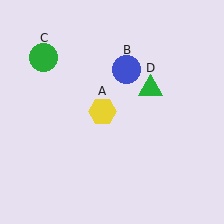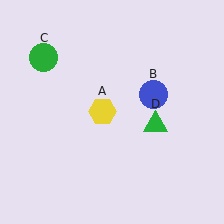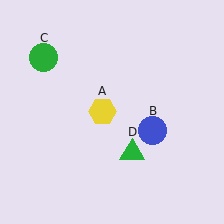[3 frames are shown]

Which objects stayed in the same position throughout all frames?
Yellow hexagon (object A) and green circle (object C) remained stationary.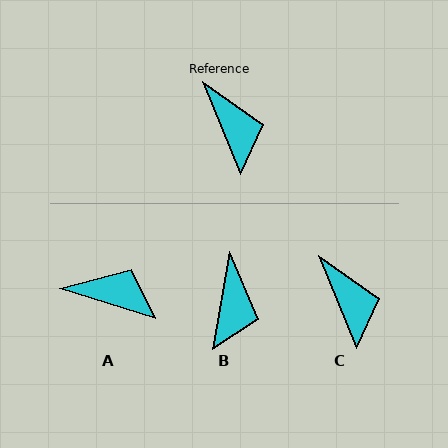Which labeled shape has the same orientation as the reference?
C.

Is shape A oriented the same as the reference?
No, it is off by about 50 degrees.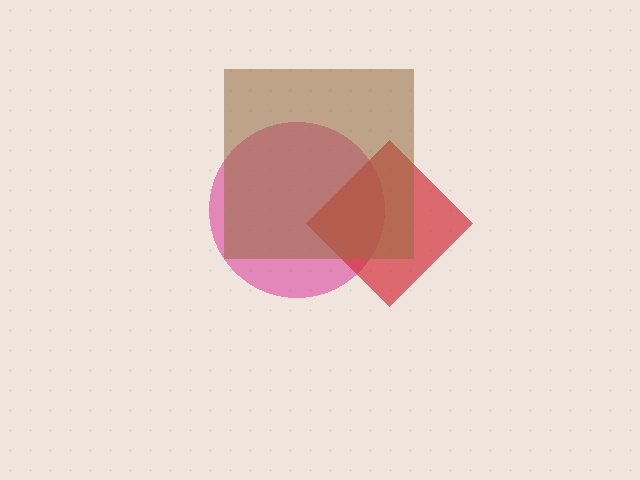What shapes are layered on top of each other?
The layered shapes are: a pink circle, a red diamond, a brown square.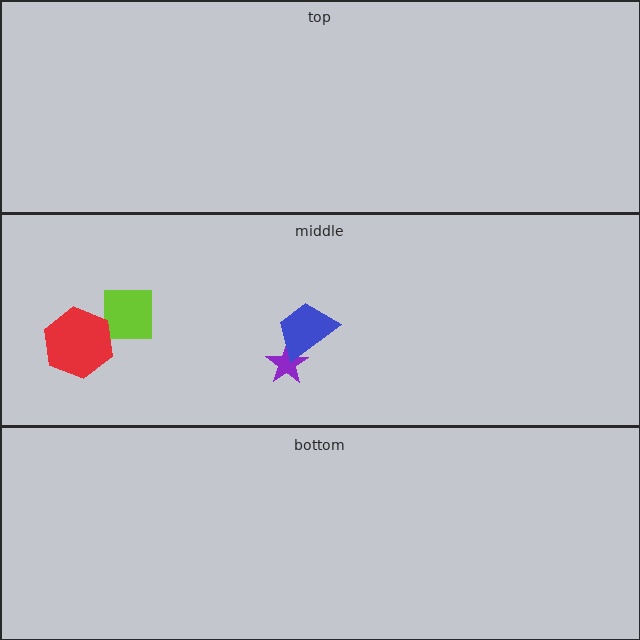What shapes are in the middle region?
The purple star, the blue trapezoid, the lime square, the red hexagon.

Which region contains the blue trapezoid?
The middle region.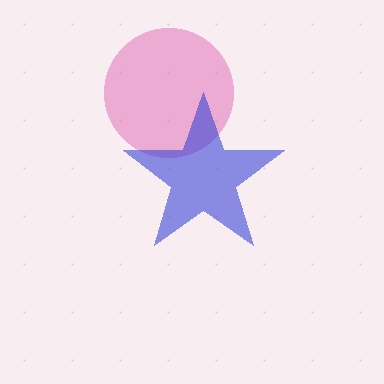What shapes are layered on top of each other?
The layered shapes are: a pink circle, a blue star.